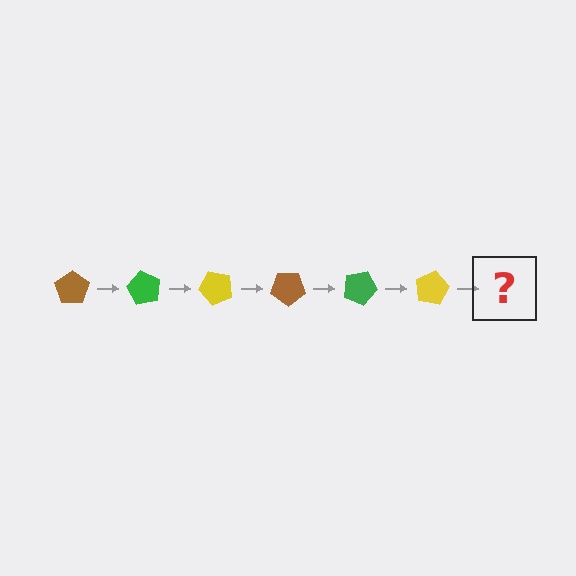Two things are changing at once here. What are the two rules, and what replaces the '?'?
The two rules are that it rotates 60 degrees each step and the color cycles through brown, green, and yellow. The '?' should be a brown pentagon, rotated 360 degrees from the start.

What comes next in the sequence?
The next element should be a brown pentagon, rotated 360 degrees from the start.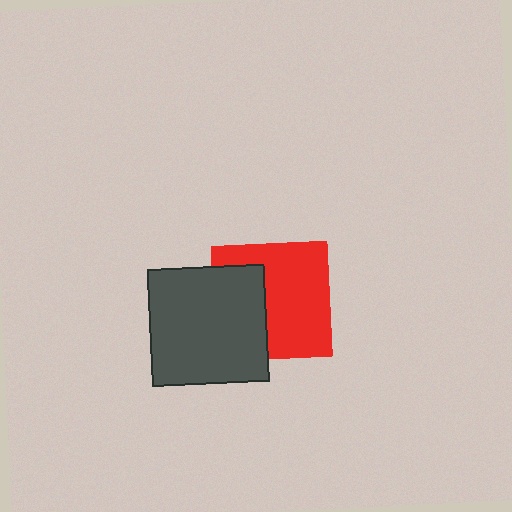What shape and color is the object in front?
The object in front is a dark gray square.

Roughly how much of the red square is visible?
About half of it is visible (roughly 63%).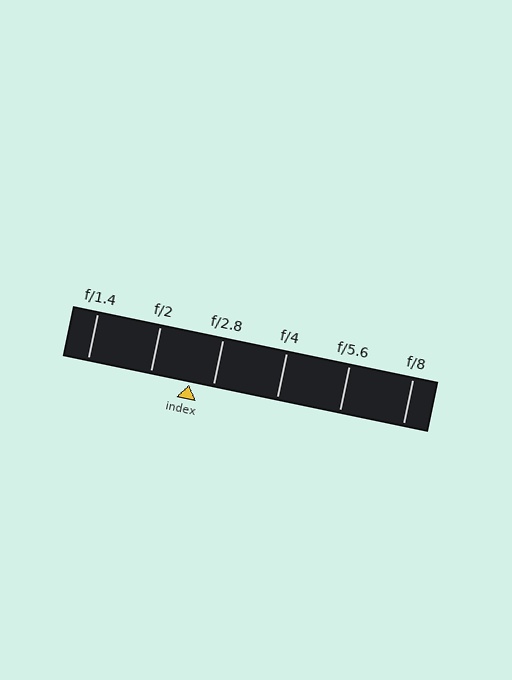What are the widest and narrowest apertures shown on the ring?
The widest aperture shown is f/1.4 and the narrowest is f/8.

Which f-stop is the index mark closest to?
The index mark is closest to f/2.8.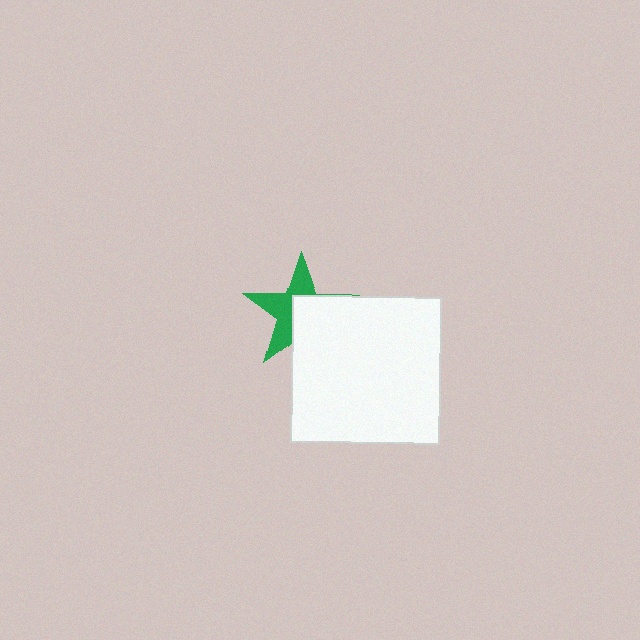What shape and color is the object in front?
The object in front is a white rectangle.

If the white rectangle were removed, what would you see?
You would see the complete green star.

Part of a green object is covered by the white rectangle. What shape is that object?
It is a star.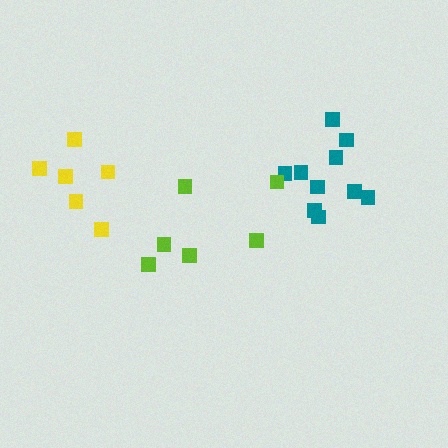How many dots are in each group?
Group 1: 10 dots, Group 2: 6 dots, Group 3: 6 dots (22 total).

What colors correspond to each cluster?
The clusters are colored: teal, lime, yellow.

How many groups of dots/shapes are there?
There are 3 groups.